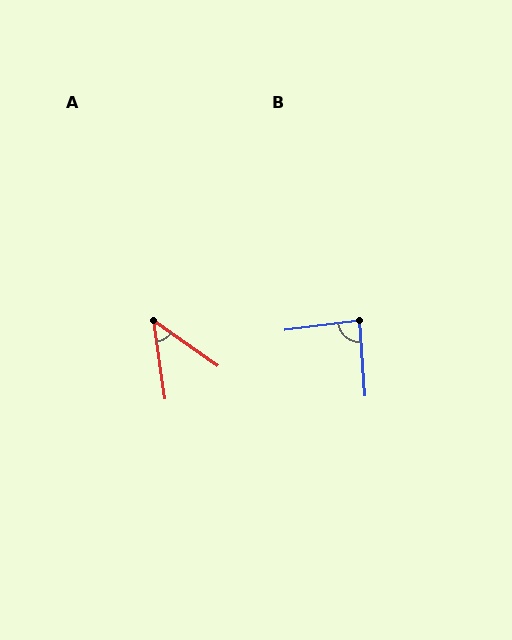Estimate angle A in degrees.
Approximately 47 degrees.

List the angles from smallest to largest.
A (47°), B (87°).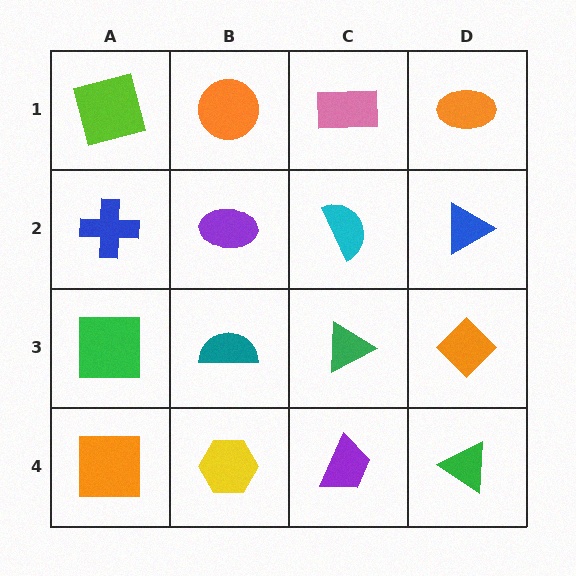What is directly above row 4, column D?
An orange diamond.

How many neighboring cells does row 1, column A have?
2.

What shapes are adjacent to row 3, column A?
A blue cross (row 2, column A), an orange square (row 4, column A), a teal semicircle (row 3, column B).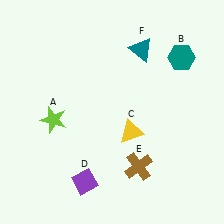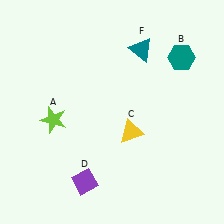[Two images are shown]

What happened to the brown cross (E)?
The brown cross (E) was removed in Image 2. It was in the bottom-right area of Image 1.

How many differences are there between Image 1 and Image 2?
There is 1 difference between the two images.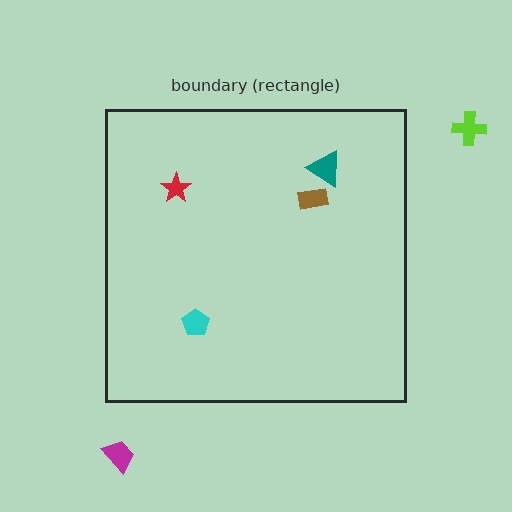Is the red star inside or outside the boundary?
Inside.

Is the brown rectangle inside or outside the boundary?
Inside.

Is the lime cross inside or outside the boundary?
Outside.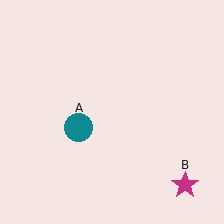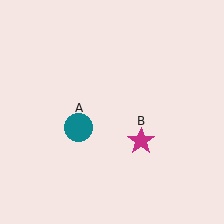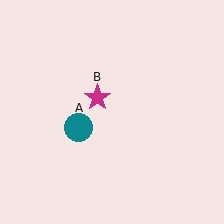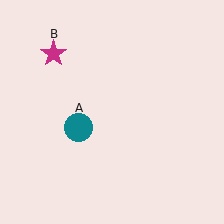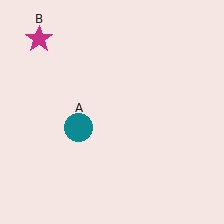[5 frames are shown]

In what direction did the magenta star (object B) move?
The magenta star (object B) moved up and to the left.